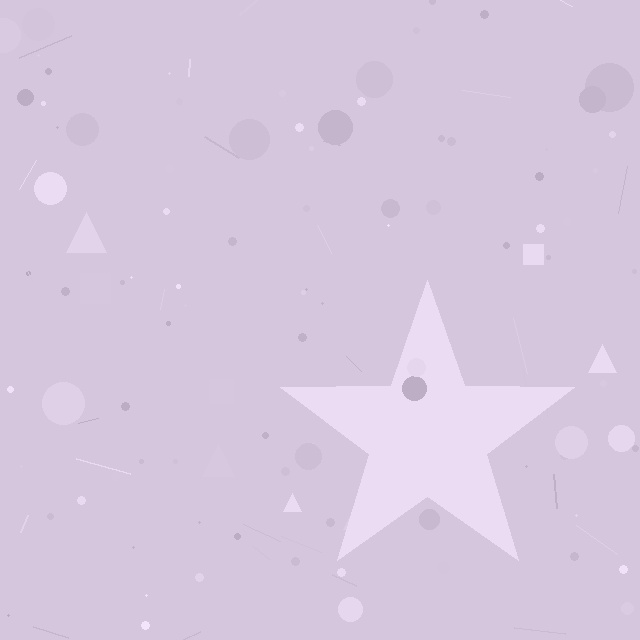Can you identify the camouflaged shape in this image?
The camouflaged shape is a star.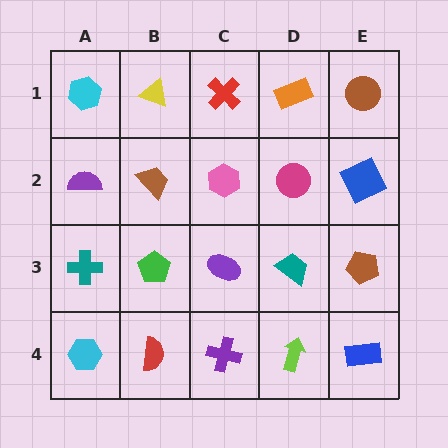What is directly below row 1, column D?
A magenta circle.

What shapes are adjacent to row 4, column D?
A teal trapezoid (row 3, column D), a purple cross (row 4, column C), a blue rectangle (row 4, column E).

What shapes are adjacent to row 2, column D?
An orange rectangle (row 1, column D), a teal trapezoid (row 3, column D), a pink hexagon (row 2, column C), a blue square (row 2, column E).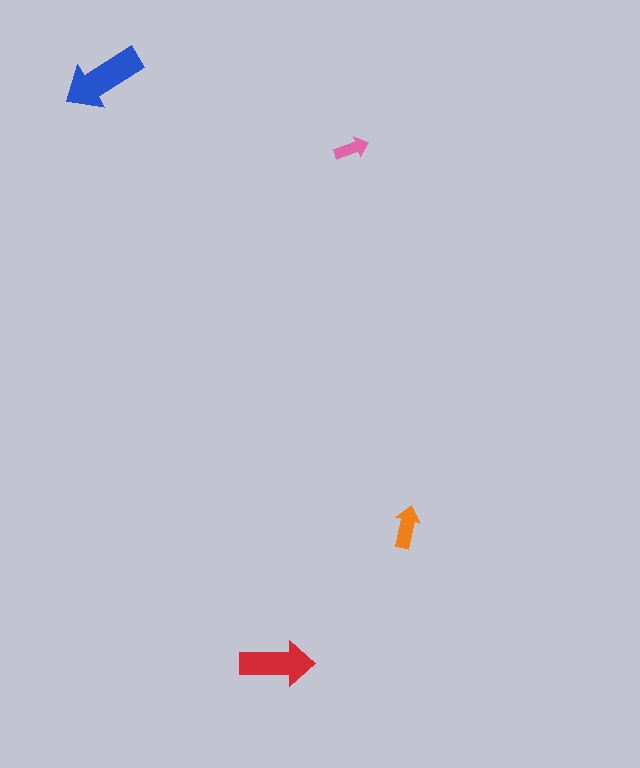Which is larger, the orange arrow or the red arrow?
The red one.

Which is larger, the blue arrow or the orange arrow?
The blue one.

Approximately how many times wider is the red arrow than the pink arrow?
About 2 times wider.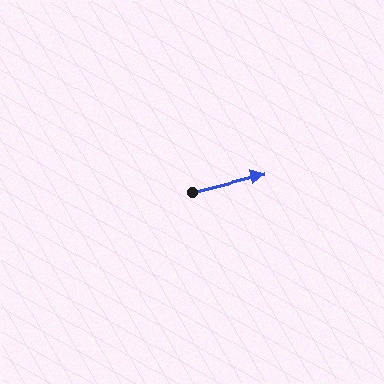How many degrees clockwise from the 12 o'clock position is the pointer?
Approximately 76 degrees.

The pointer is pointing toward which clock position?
Roughly 3 o'clock.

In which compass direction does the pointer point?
East.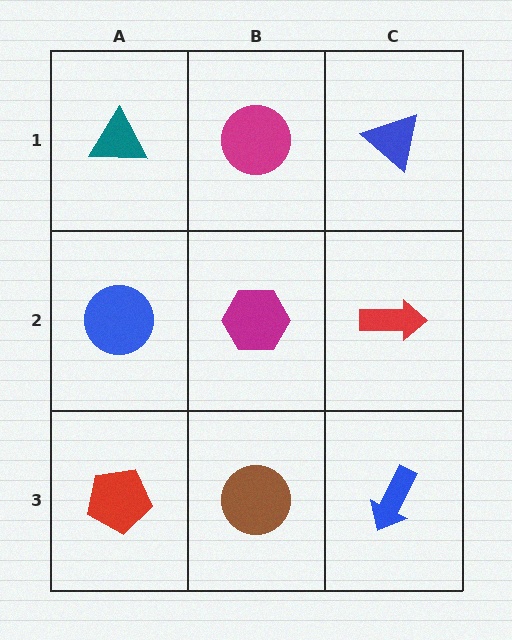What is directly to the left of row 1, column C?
A magenta circle.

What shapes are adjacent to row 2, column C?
A blue triangle (row 1, column C), a blue arrow (row 3, column C), a magenta hexagon (row 2, column B).